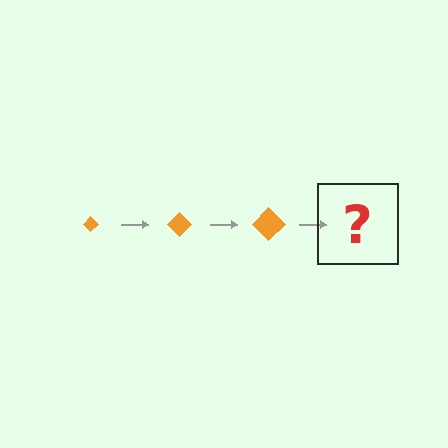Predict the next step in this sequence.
The next step is an orange diamond, larger than the previous one.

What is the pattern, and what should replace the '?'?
The pattern is that the diamond gets progressively larger each step. The '?' should be an orange diamond, larger than the previous one.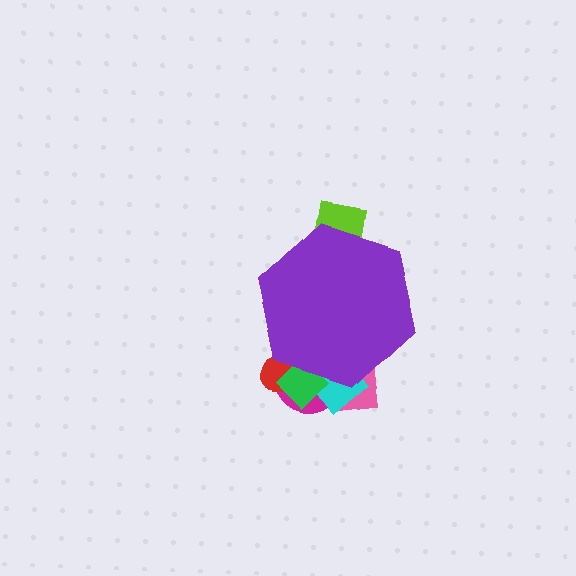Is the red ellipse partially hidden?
Yes, the red ellipse is partially hidden behind the purple hexagon.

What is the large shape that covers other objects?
A purple hexagon.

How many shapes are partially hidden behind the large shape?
6 shapes are partially hidden.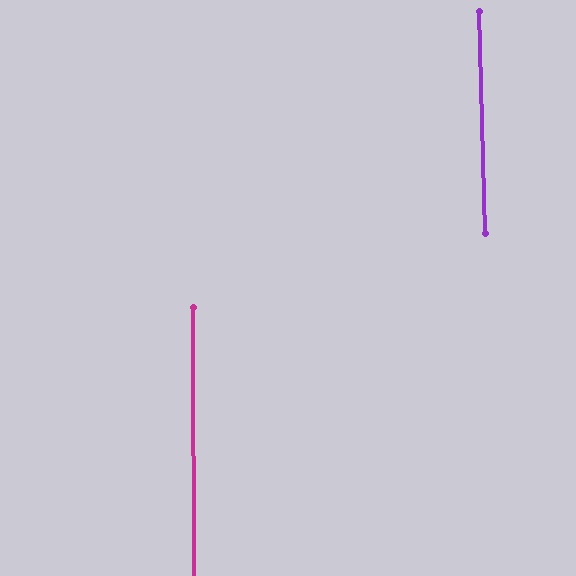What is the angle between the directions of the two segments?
Approximately 1 degree.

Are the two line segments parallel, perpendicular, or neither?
Parallel — their directions differ by only 1.1°.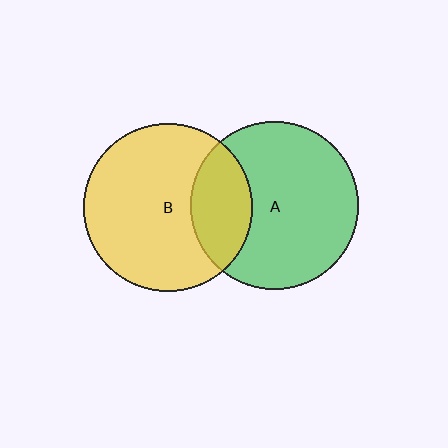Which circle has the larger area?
Circle B (yellow).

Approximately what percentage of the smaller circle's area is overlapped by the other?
Approximately 25%.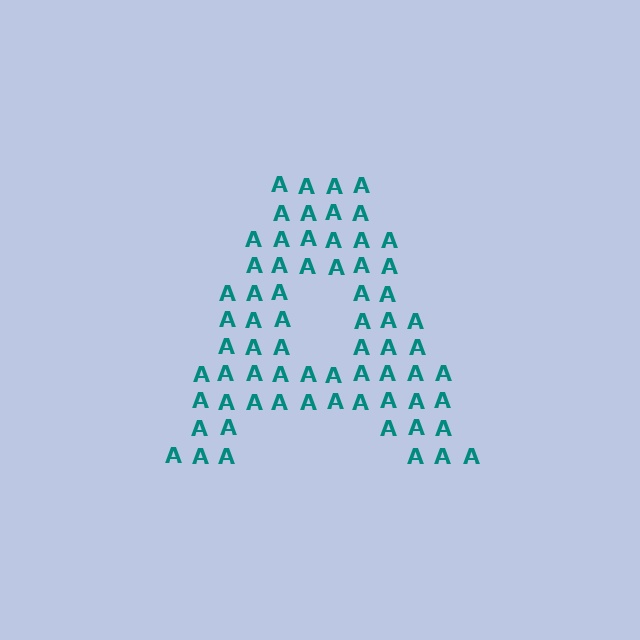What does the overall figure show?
The overall figure shows the letter A.